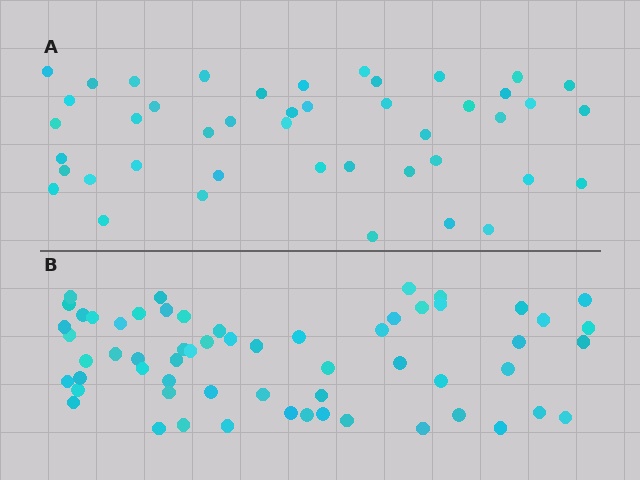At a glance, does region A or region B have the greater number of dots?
Region B (the bottom region) has more dots.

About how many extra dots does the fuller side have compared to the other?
Region B has approximately 15 more dots than region A.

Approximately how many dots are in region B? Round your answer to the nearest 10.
About 60 dots.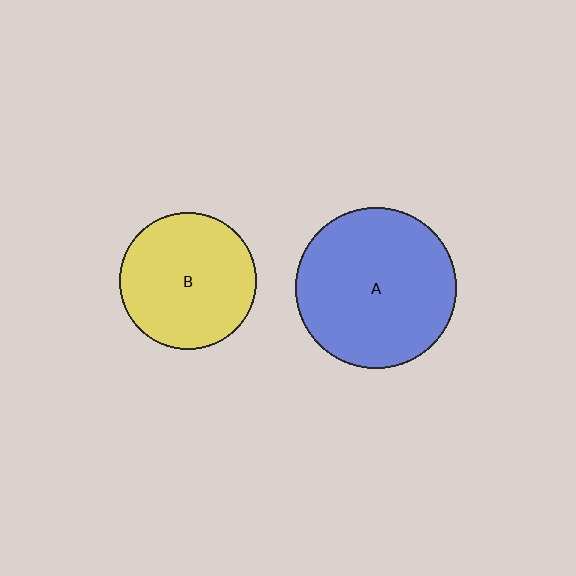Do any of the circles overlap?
No, none of the circles overlap.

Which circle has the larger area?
Circle A (blue).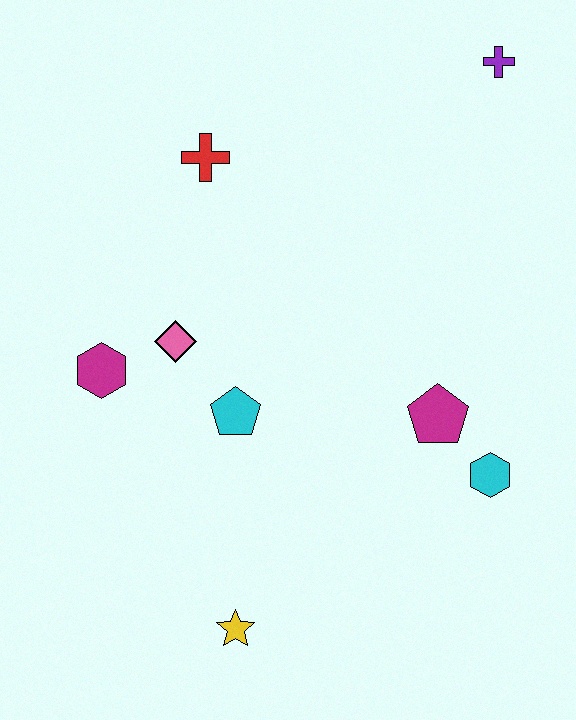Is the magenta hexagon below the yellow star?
No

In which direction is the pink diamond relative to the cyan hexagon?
The pink diamond is to the left of the cyan hexagon.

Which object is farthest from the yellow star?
The purple cross is farthest from the yellow star.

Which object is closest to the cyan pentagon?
The pink diamond is closest to the cyan pentagon.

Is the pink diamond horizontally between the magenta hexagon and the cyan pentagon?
Yes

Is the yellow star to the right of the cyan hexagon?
No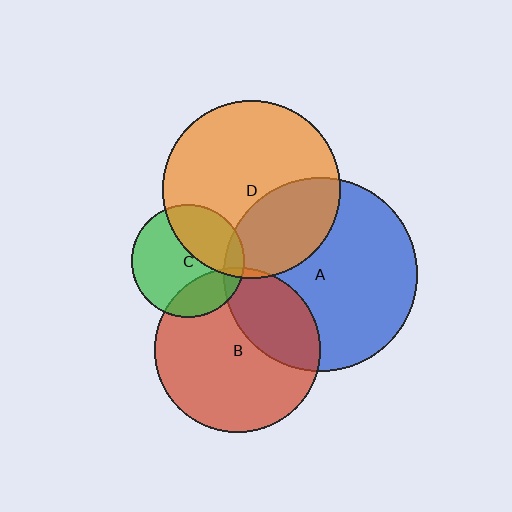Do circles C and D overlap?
Yes.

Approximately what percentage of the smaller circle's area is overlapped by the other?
Approximately 35%.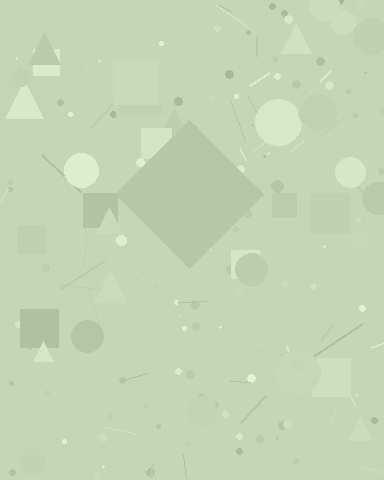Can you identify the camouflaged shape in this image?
The camouflaged shape is a diamond.